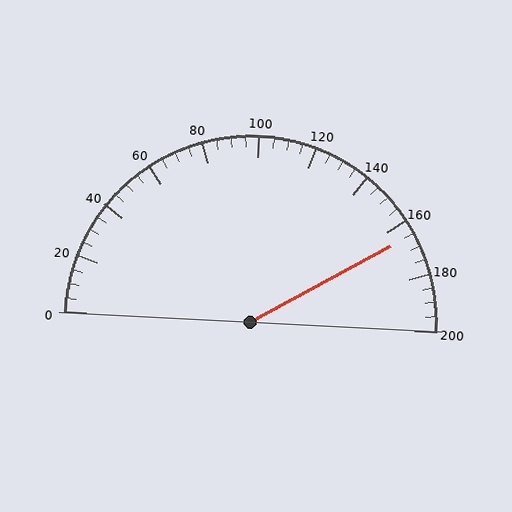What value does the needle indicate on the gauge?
The needle indicates approximately 165.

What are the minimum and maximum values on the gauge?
The gauge ranges from 0 to 200.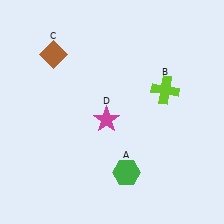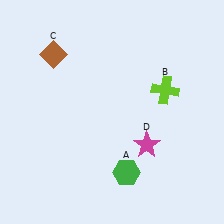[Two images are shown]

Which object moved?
The magenta star (D) moved right.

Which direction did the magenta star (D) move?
The magenta star (D) moved right.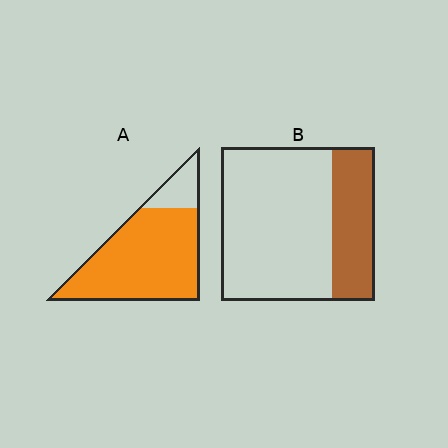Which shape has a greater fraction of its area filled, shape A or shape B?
Shape A.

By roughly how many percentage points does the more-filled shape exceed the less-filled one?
By roughly 55 percentage points (A over B).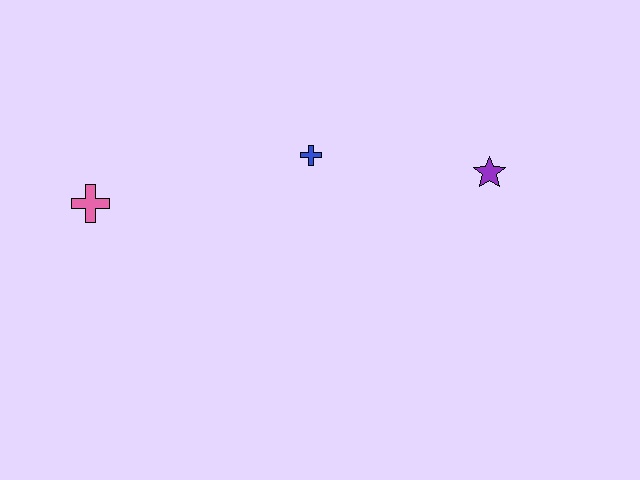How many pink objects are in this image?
There is 1 pink object.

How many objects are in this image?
There are 3 objects.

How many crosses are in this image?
There are 2 crosses.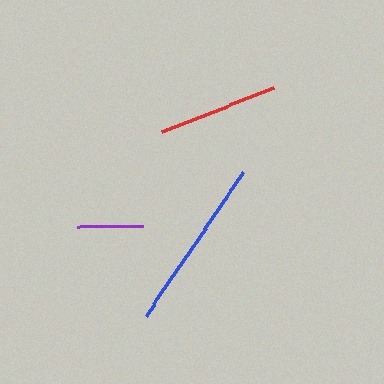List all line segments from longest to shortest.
From longest to shortest: blue, red, purple.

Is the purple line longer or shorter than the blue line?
The blue line is longer than the purple line.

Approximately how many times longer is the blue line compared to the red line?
The blue line is approximately 1.4 times the length of the red line.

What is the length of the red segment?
The red segment is approximately 120 pixels long.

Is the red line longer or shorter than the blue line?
The blue line is longer than the red line.